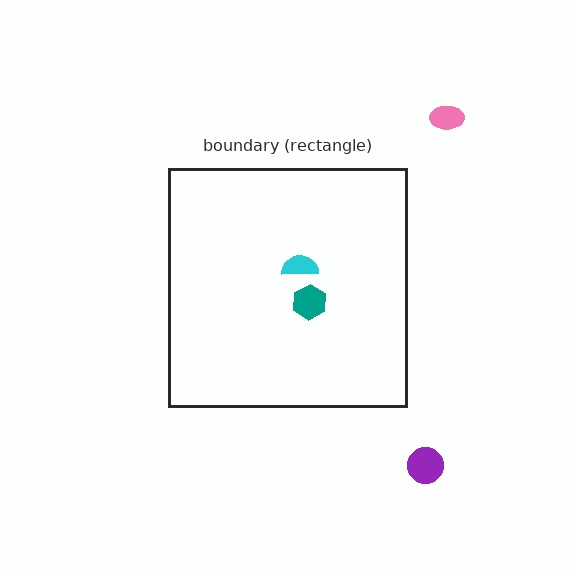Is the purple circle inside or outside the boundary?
Outside.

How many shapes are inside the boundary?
2 inside, 2 outside.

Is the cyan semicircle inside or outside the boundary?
Inside.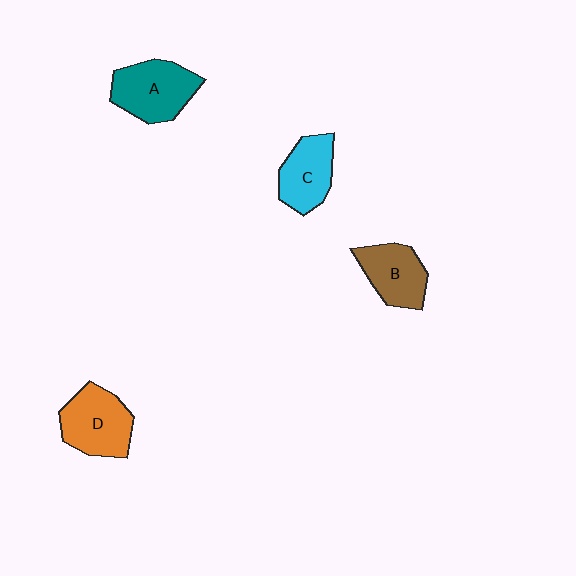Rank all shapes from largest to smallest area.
From largest to smallest: A (teal), D (orange), C (cyan), B (brown).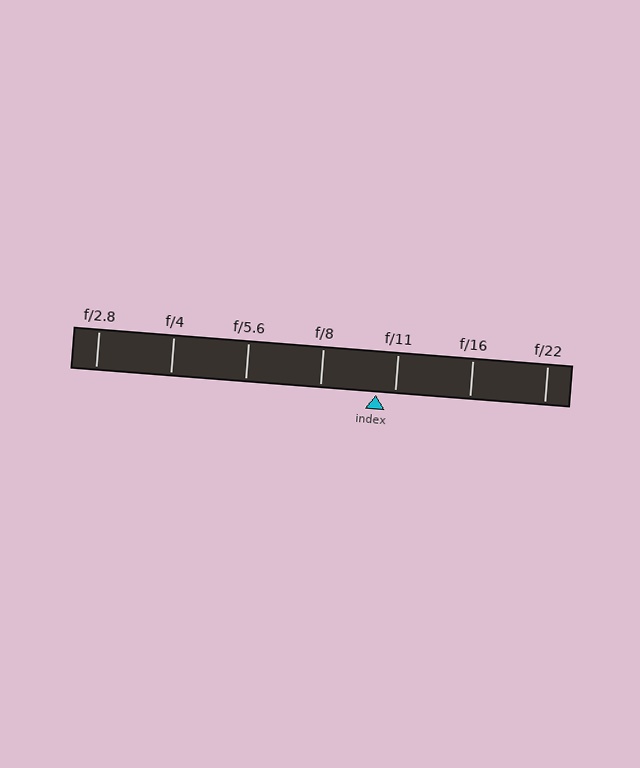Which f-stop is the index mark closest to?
The index mark is closest to f/11.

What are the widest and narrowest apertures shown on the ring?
The widest aperture shown is f/2.8 and the narrowest is f/22.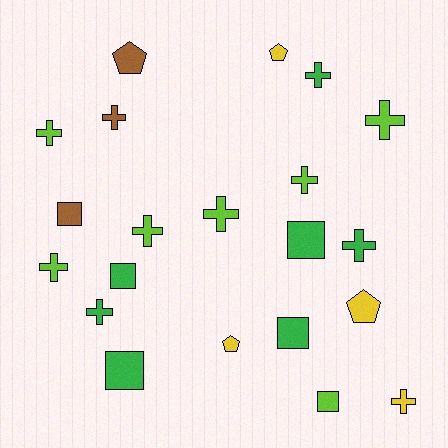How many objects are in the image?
There are 21 objects.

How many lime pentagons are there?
There are no lime pentagons.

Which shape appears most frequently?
Cross, with 11 objects.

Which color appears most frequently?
Lime, with 7 objects.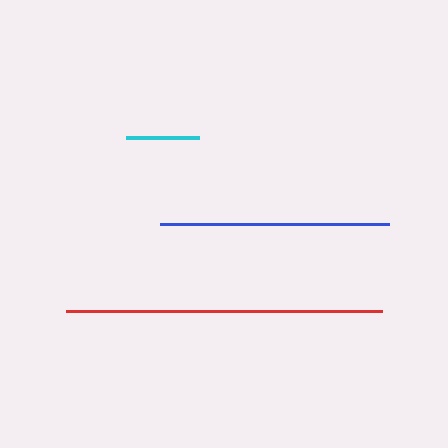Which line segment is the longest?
The red line is the longest at approximately 316 pixels.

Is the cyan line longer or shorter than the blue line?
The blue line is longer than the cyan line.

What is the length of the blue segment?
The blue segment is approximately 229 pixels long.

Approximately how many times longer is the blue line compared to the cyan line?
The blue line is approximately 3.2 times the length of the cyan line.